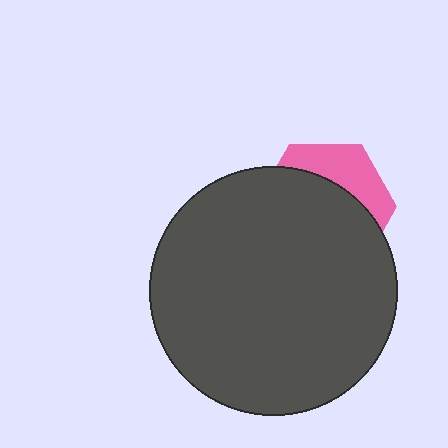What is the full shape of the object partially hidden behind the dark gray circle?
The partially hidden object is a pink hexagon.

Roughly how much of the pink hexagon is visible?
A small part of it is visible (roughly 31%).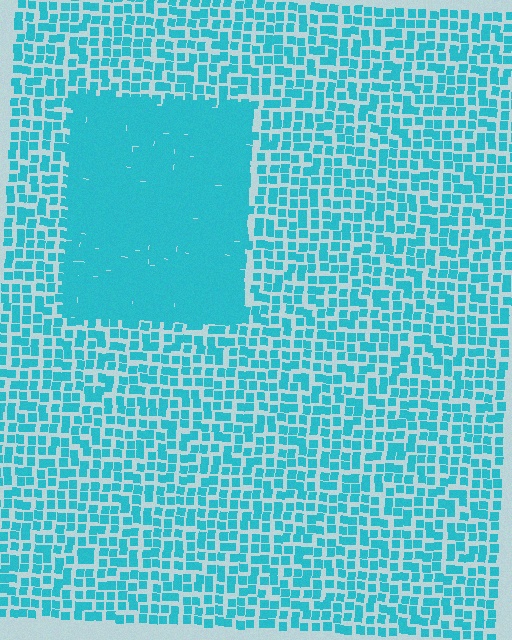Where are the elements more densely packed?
The elements are more densely packed inside the rectangle boundary.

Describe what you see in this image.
The image contains small cyan elements arranged at two different densities. A rectangle-shaped region is visible where the elements are more densely packed than the surrounding area.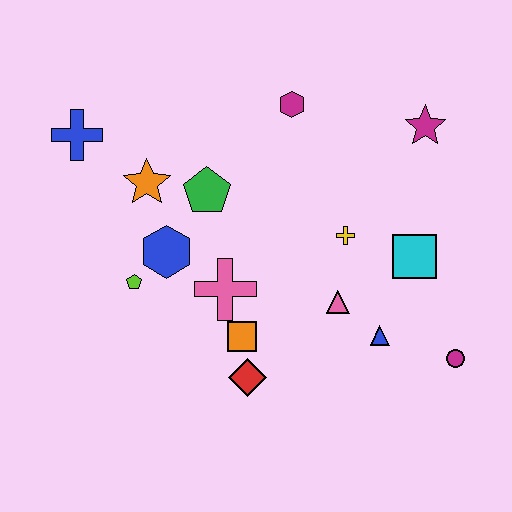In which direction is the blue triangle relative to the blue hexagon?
The blue triangle is to the right of the blue hexagon.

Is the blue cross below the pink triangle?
No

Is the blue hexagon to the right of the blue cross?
Yes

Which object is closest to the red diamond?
The orange square is closest to the red diamond.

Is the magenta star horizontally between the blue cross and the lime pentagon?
No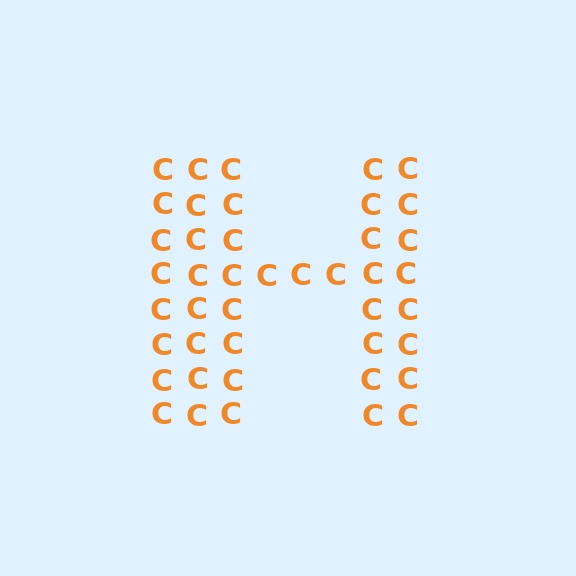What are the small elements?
The small elements are letter C's.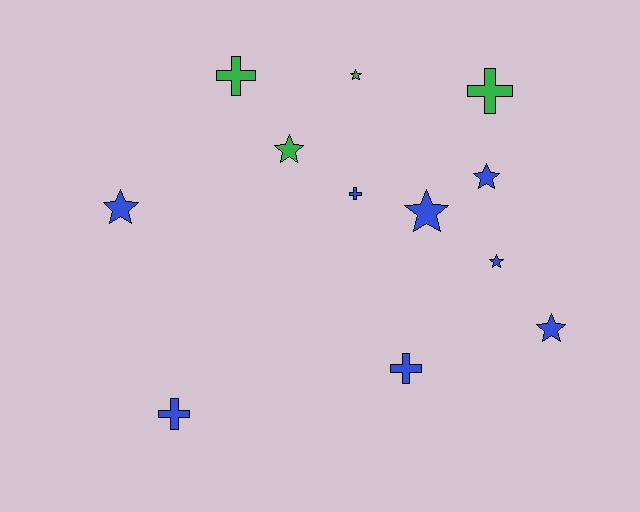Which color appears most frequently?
Blue, with 8 objects.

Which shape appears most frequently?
Star, with 7 objects.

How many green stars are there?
There are 2 green stars.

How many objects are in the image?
There are 12 objects.